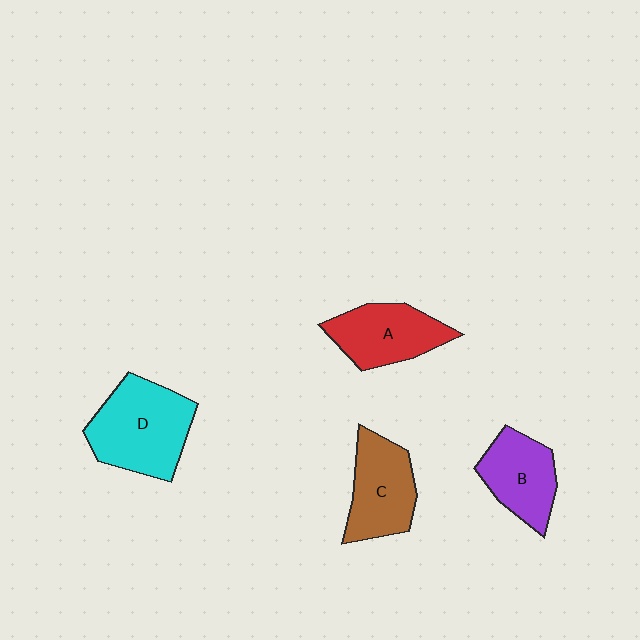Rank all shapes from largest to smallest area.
From largest to smallest: D (cyan), C (brown), A (red), B (purple).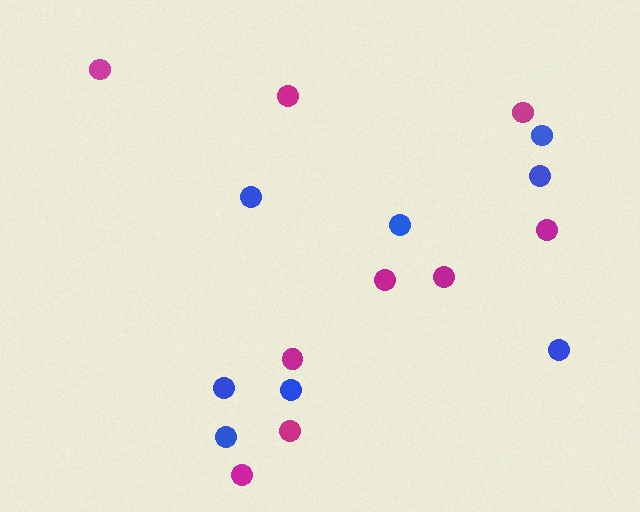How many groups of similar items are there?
There are 2 groups: one group of magenta circles (9) and one group of blue circles (8).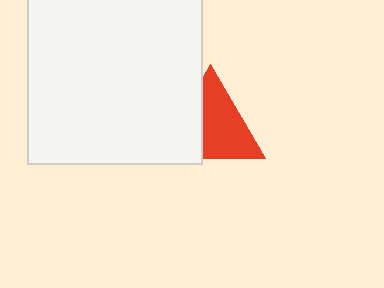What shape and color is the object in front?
The object in front is a white square.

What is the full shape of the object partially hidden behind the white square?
The partially hidden object is a red triangle.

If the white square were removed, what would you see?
You would see the complete red triangle.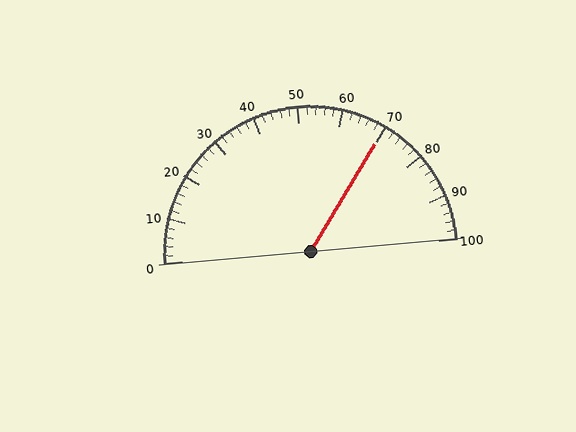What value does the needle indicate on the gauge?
The needle indicates approximately 70.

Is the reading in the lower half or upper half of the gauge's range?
The reading is in the upper half of the range (0 to 100).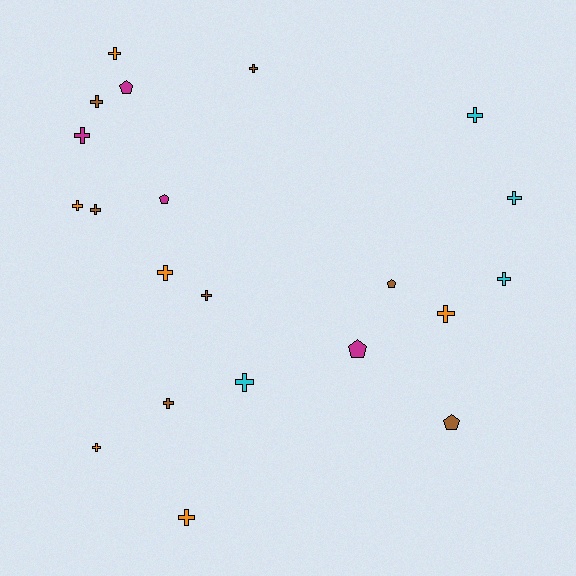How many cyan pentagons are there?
There are no cyan pentagons.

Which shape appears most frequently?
Cross, with 16 objects.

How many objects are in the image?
There are 21 objects.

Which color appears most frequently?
Brown, with 7 objects.